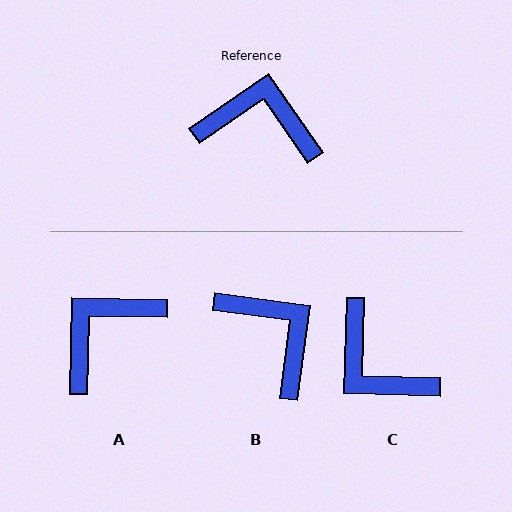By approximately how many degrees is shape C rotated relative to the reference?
Approximately 144 degrees counter-clockwise.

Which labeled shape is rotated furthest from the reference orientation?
C, about 144 degrees away.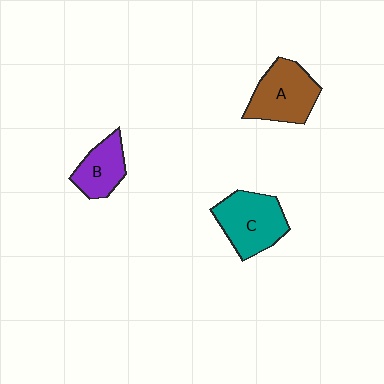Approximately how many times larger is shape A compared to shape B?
Approximately 1.4 times.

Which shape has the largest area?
Shape C (teal).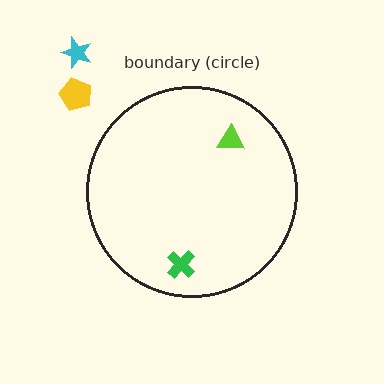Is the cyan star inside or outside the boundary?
Outside.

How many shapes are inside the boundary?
2 inside, 2 outside.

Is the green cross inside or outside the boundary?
Inside.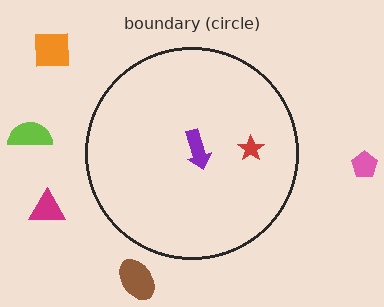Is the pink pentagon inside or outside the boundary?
Outside.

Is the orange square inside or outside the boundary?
Outside.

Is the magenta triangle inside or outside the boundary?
Outside.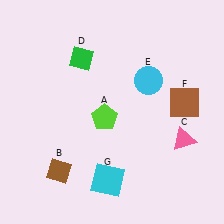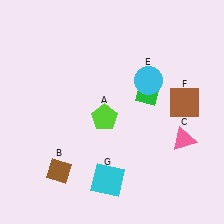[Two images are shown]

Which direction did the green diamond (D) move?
The green diamond (D) moved right.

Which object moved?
The green diamond (D) moved right.